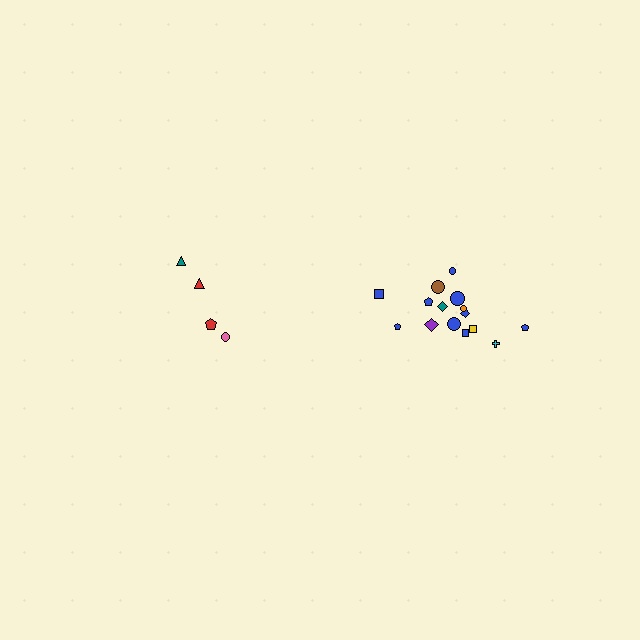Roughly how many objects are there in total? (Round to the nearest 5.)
Roughly 20 objects in total.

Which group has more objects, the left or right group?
The right group.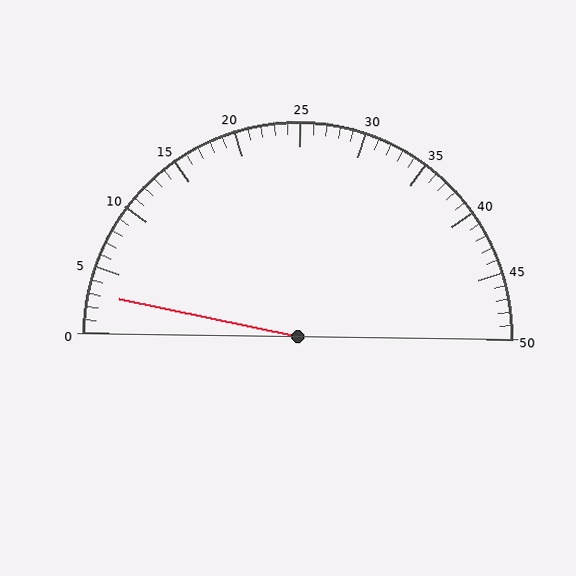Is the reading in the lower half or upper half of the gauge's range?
The reading is in the lower half of the range (0 to 50).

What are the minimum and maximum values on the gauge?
The gauge ranges from 0 to 50.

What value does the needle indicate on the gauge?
The needle indicates approximately 3.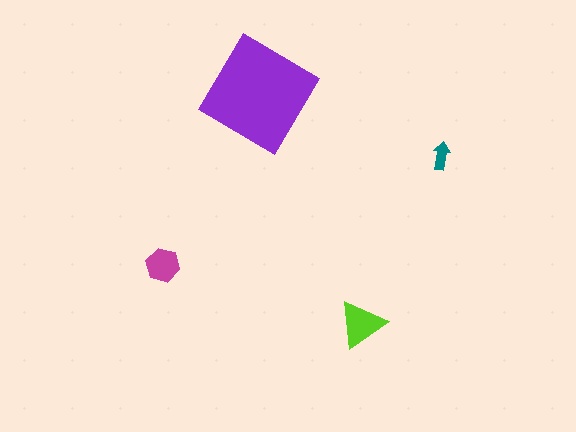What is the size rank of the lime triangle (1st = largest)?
2nd.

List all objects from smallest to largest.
The teal arrow, the magenta hexagon, the lime triangle, the purple diamond.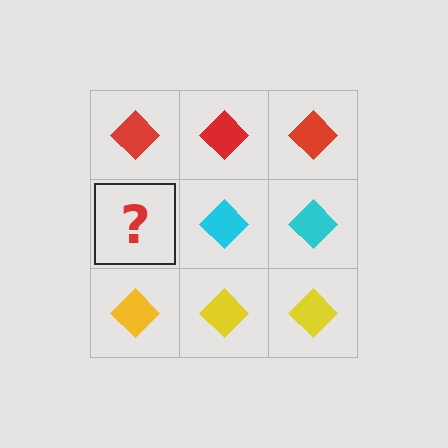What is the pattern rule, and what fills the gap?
The rule is that each row has a consistent color. The gap should be filled with a cyan diamond.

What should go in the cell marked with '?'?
The missing cell should contain a cyan diamond.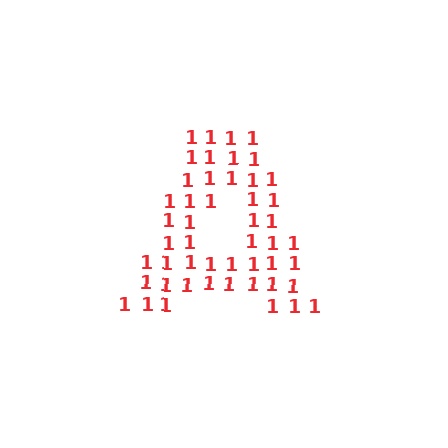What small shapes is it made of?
It is made of small digit 1's.